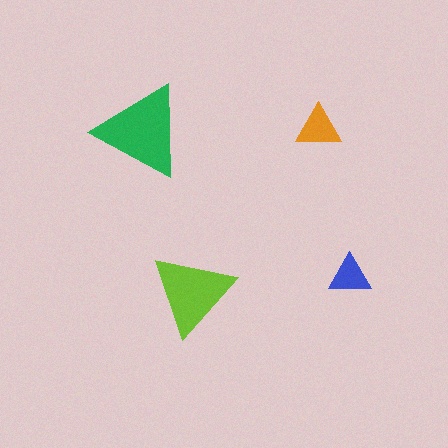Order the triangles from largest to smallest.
the green one, the lime one, the orange one, the blue one.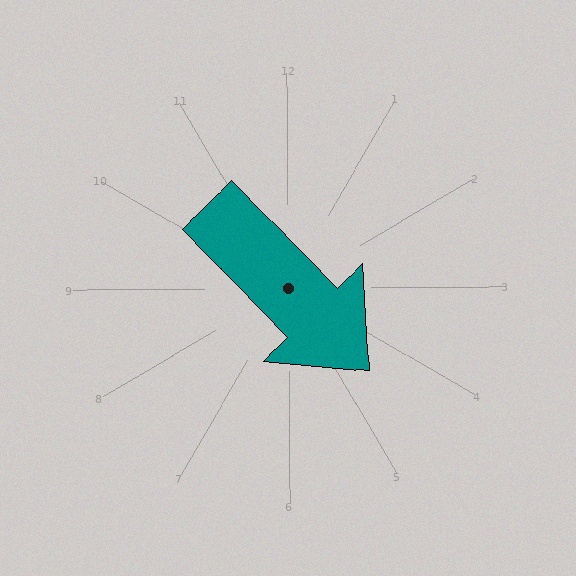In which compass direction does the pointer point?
Southeast.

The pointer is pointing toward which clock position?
Roughly 5 o'clock.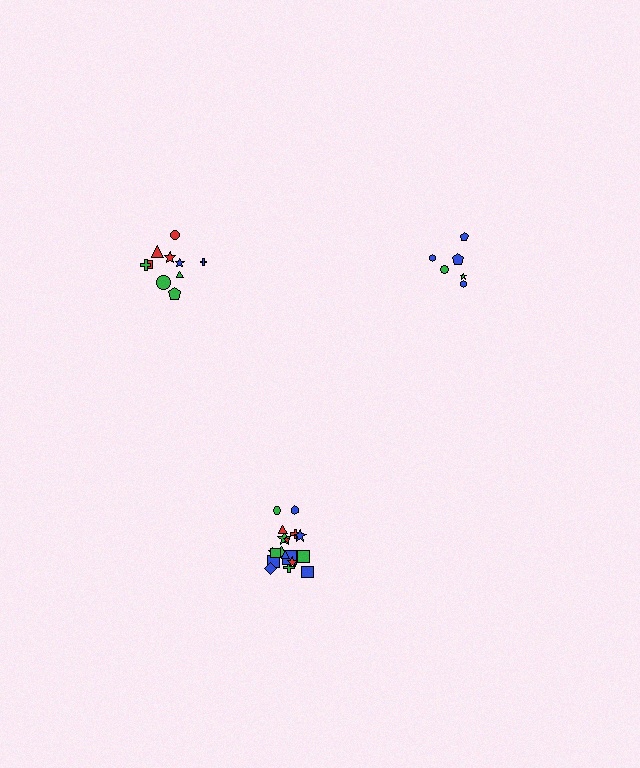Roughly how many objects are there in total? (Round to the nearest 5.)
Roughly 35 objects in total.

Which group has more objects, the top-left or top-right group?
The top-left group.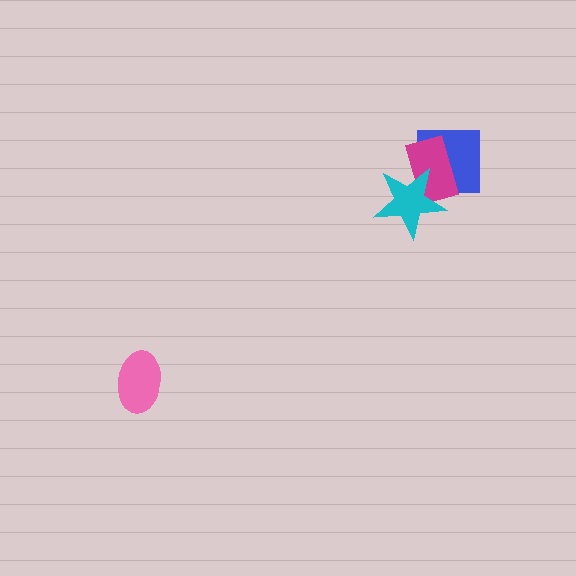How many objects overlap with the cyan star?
2 objects overlap with the cyan star.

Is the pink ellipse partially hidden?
No, no other shape covers it.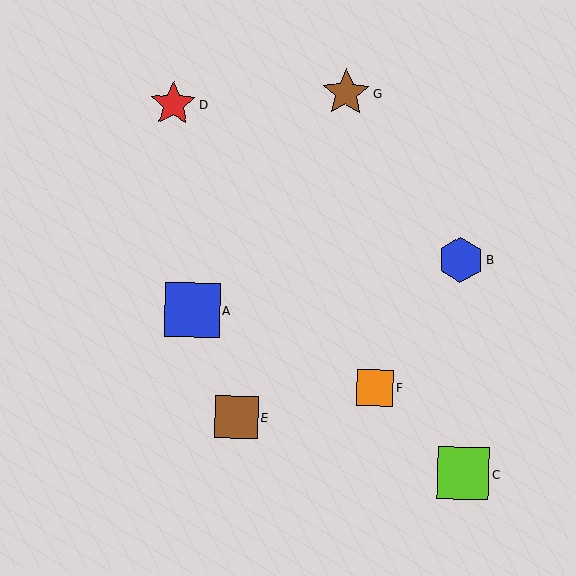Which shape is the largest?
The blue square (labeled A) is the largest.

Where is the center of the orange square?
The center of the orange square is at (375, 388).